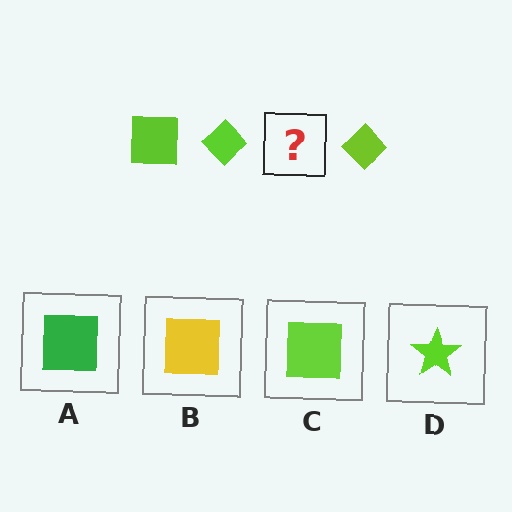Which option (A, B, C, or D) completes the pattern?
C.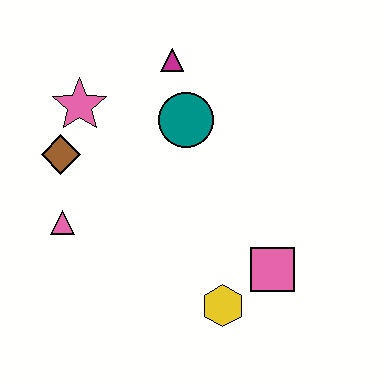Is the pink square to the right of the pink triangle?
Yes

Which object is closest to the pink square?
The yellow hexagon is closest to the pink square.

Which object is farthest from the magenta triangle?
The yellow hexagon is farthest from the magenta triangle.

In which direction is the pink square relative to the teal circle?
The pink square is below the teal circle.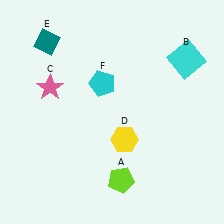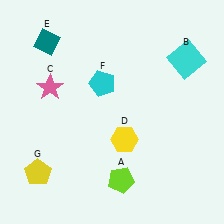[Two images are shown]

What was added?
A yellow pentagon (G) was added in Image 2.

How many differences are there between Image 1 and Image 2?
There is 1 difference between the two images.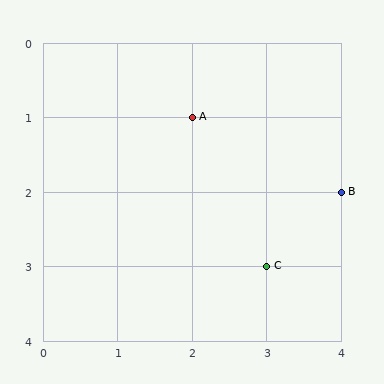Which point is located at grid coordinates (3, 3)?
Point C is at (3, 3).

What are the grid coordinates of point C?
Point C is at grid coordinates (3, 3).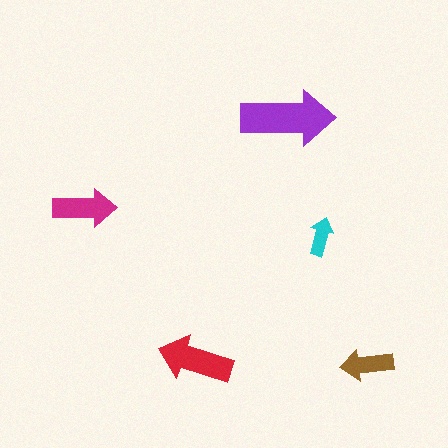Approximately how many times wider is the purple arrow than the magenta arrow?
About 1.5 times wider.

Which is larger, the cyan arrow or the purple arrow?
The purple one.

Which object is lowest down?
The brown arrow is bottommost.